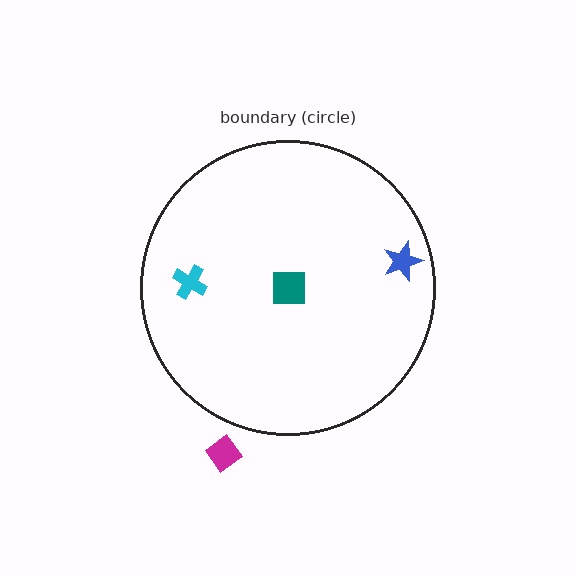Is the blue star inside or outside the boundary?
Inside.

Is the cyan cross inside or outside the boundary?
Inside.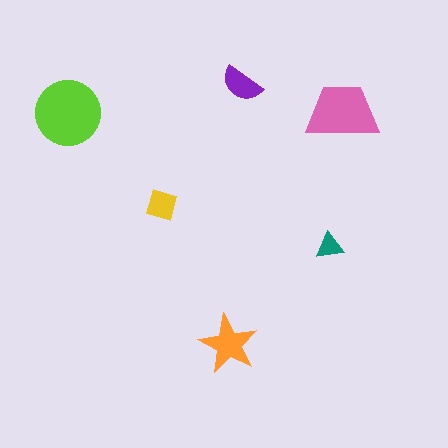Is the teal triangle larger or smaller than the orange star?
Smaller.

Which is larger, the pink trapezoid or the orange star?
The pink trapezoid.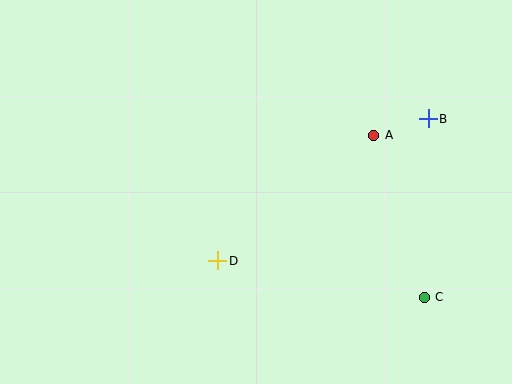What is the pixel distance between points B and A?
The distance between B and A is 57 pixels.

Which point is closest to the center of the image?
Point D at (218, 261) is closest to the center.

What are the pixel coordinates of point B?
Point B is at (428, 119).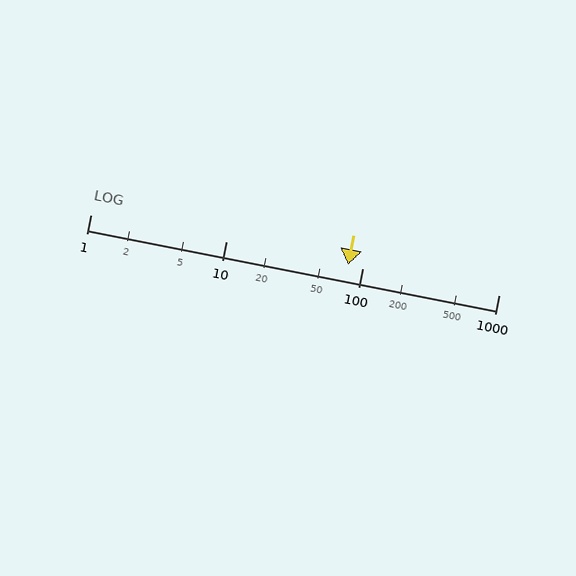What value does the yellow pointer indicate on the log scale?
The pointer indicates approximately 78.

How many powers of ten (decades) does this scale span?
The scale spans 3 decades, from 1 to 1000.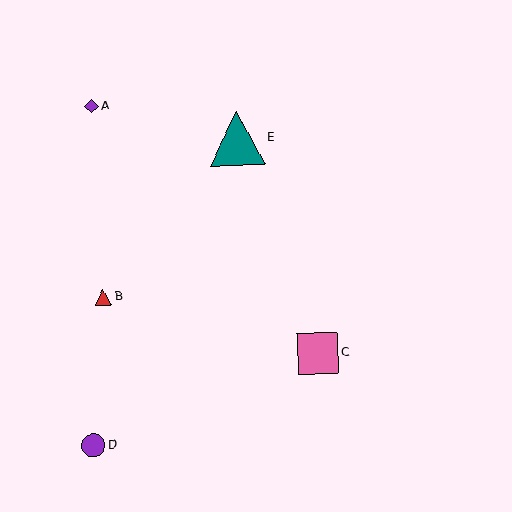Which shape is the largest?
The teal triangle (labeled E) is the largest.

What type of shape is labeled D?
Shape D is a purple circle.